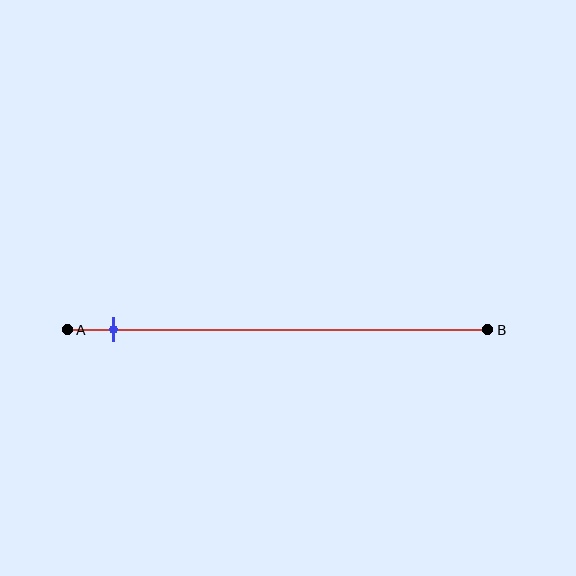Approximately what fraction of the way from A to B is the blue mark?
The blue mark is approximately 10% of the way from A to B.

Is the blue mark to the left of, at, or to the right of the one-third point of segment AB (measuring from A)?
The blue mark is to the left of the one-third point of segment AB.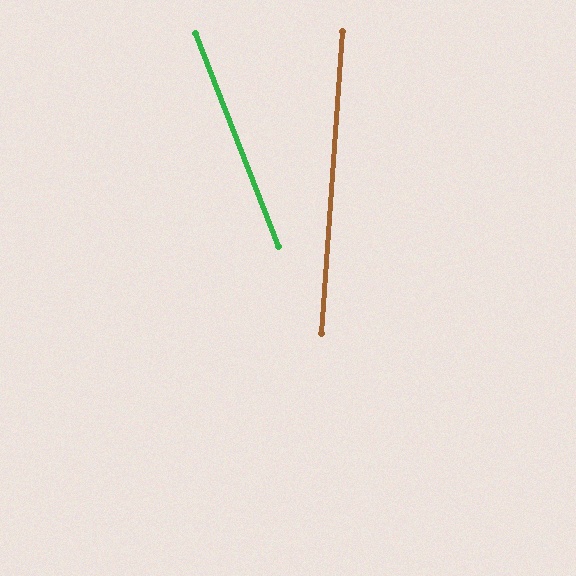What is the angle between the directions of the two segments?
Approximately 25 degrees.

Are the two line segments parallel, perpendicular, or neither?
Neither parallel nor perpendicular — they differ by about 25°.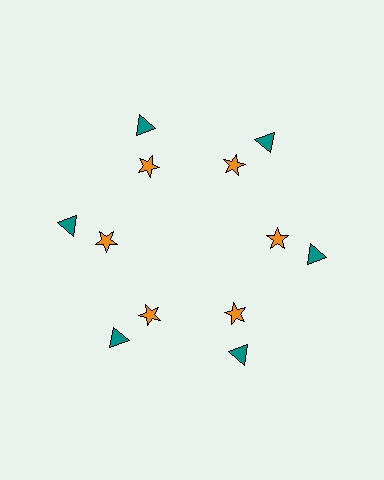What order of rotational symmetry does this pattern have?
This pattern has 6-fold rotational symmetry.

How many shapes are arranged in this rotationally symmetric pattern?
There are 12 shapes, arranged in 6 groups of 2.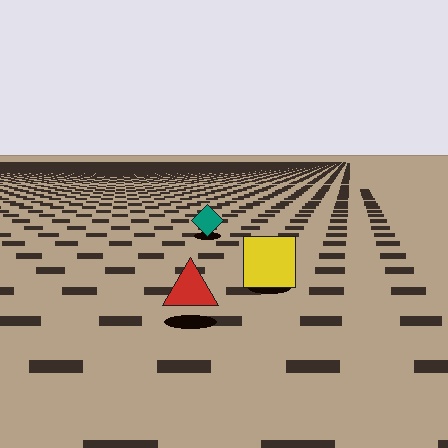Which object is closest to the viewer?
The red triangle is closest. The texture marks near it are larger and more spread out.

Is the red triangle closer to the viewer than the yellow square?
Yes. The red triangle is closer — you can tell from the texture gradient: the ground texture is coarser near it.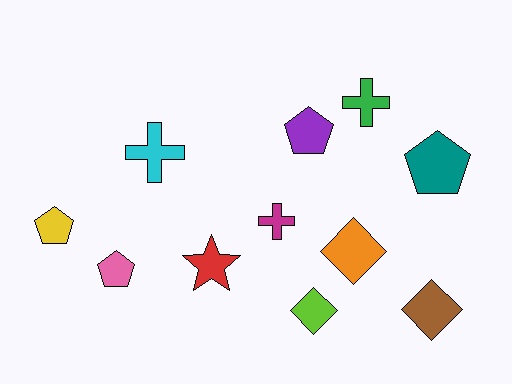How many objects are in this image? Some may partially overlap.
There are 11 objects.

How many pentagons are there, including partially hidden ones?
There are 4 pentagons.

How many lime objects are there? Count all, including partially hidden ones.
There is 1 lime object.